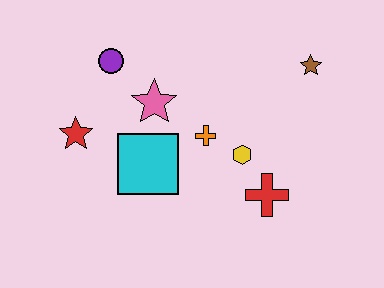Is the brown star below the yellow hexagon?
No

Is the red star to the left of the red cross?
Yes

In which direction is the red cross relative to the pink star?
The red cross is to the right of the pink star.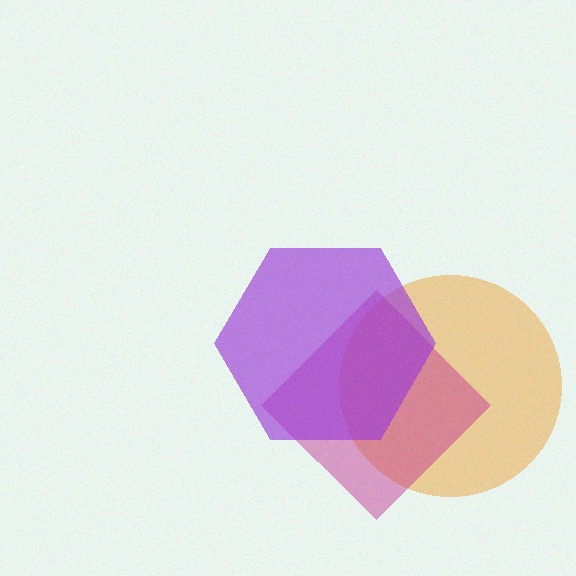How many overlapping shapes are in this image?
There are 3 overlapping shapes in the image.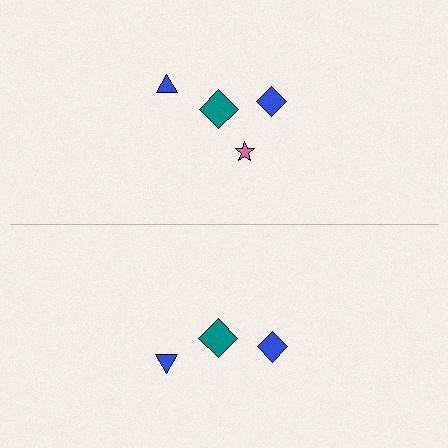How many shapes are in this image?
There are 7 shapes in this image.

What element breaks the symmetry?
A pink star is missing from the bottom side.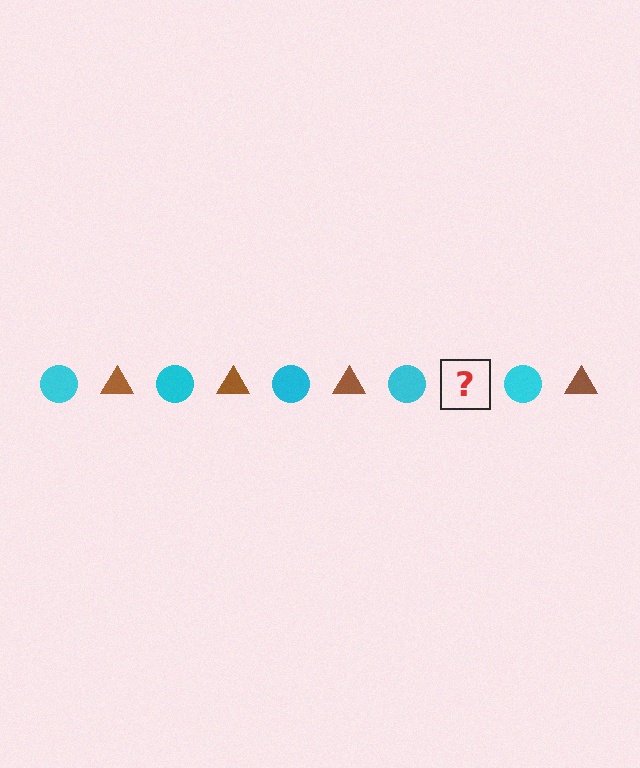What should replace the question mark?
The question mark should be replaced with a brown triangle.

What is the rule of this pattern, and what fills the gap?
The rule is that the pattern alternates between cyan circle and brown triangle. The gap should be filled with a brown triangle.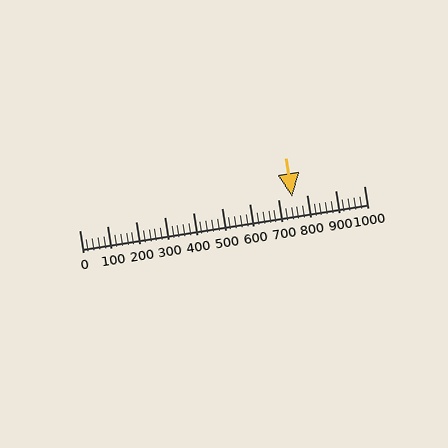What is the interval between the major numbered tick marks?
The major tick marks are spaced 100 units apart.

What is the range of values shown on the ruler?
The ruler shows values from 0 to 1000.